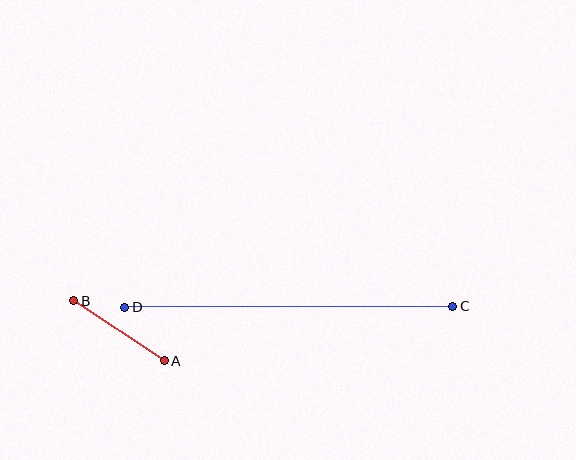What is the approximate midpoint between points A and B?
The midpoint is at approximately (119, 331) pixels.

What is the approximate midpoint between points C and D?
The midpoint is at approximately (289, 307) pixels.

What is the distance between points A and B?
The distance is approximately 109 pixels.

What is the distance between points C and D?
The distance is approximately 328 pixels.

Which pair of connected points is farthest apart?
Points C and D are farthest apart.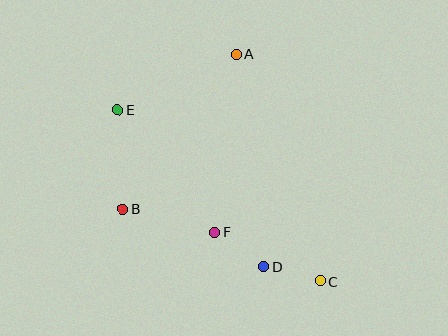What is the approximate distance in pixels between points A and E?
The distance between A and E is approximately 130 pixels.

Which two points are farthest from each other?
Points C and E are farthest from each other.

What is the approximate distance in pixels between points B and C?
The distance between B and C is approximately 210 pixels.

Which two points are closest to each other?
Points C and D are closest to each other.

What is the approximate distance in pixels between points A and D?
The distance between A and D is approximately 214 pixels.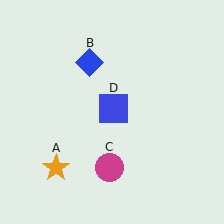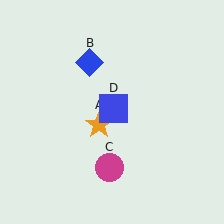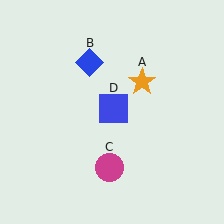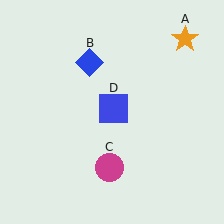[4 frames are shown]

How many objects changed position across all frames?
1 object changed position: orange star (object A).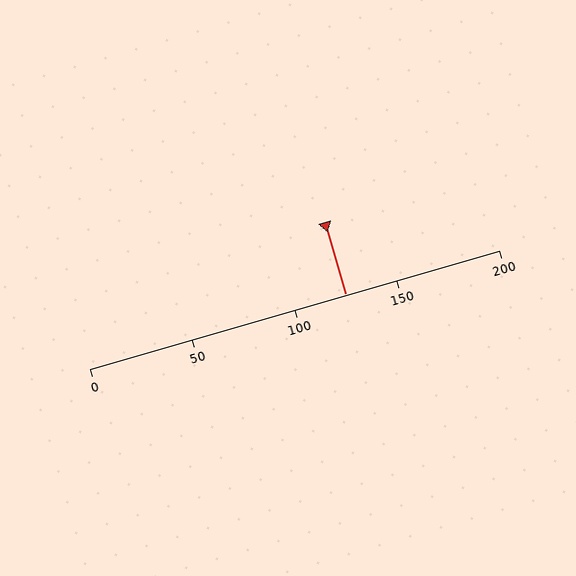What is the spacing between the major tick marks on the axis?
The major ticks are spaced 50 apart.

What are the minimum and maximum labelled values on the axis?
The axis runs from 0 to 200.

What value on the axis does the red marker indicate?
The marker indicates approximately 125.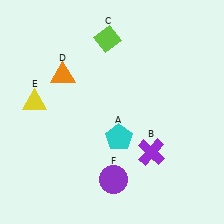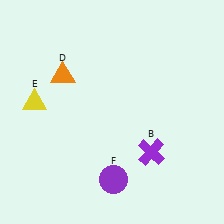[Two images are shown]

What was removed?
The cyan pentagon (A), the lime diamond (C) were removed in Image 2.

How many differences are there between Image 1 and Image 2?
There are 2 differences between the two images.